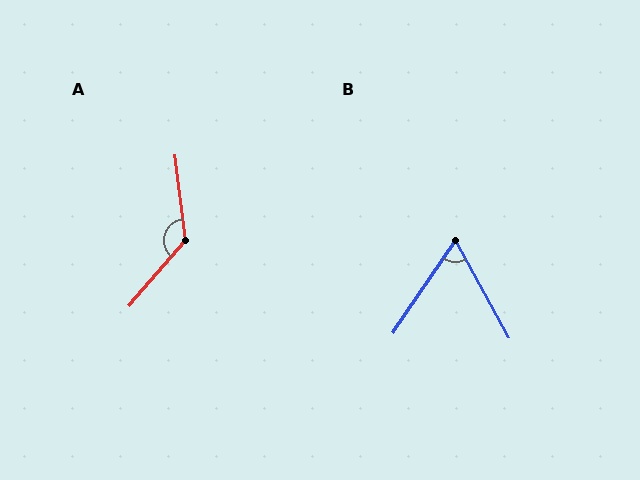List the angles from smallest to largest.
B (63°), A (132°).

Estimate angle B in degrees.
Approximately 63 degrees.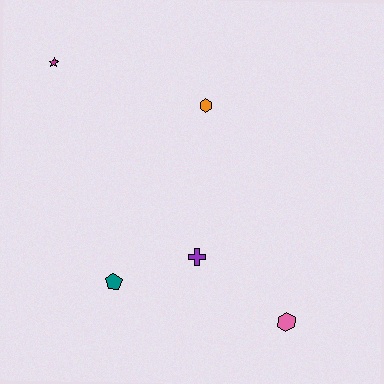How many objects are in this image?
There are 5 objects.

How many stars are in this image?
There is 1 star.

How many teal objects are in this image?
There is 1 teal object.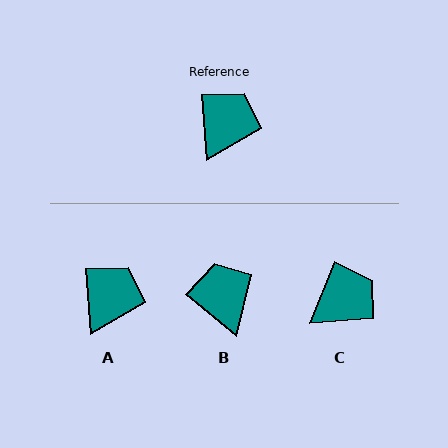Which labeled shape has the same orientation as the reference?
A.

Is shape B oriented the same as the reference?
No, it is off by about 46 degrees.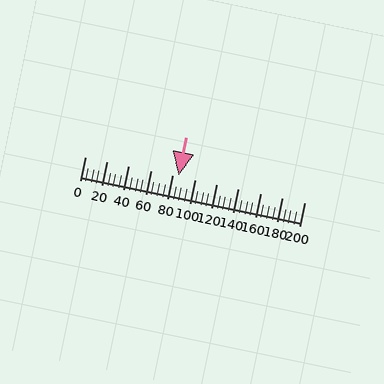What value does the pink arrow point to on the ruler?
The pink arrow points to approximately 85.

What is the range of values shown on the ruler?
The ruler shows values from 0 to 200.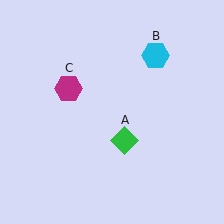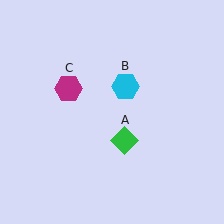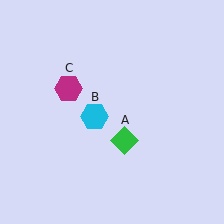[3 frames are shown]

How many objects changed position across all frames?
1 object changed position: cyan hexagon (object B).